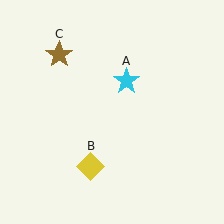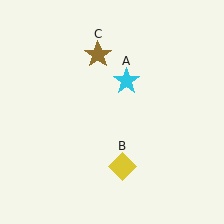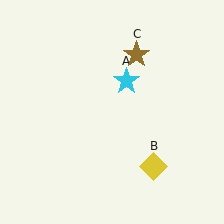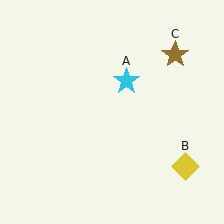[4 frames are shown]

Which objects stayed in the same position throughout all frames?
Cyan star (object A) remained stationary.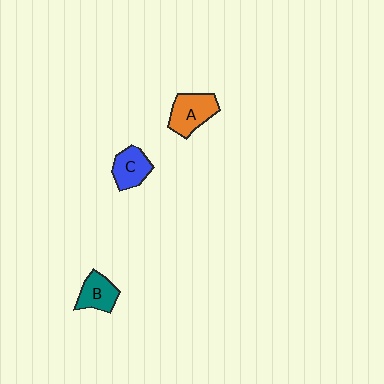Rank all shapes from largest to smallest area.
From largest to smallest: A (orange), C (blue), B (teal).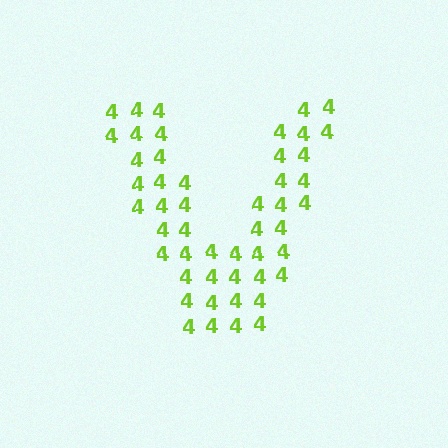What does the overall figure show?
The overall figure shows the letter V.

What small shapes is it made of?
It is made of small digit 4's.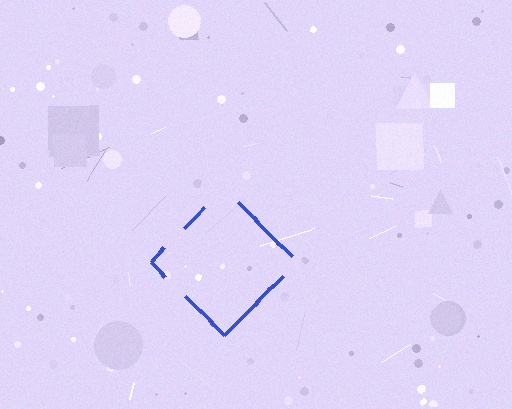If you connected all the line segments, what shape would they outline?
They would outline a diamond.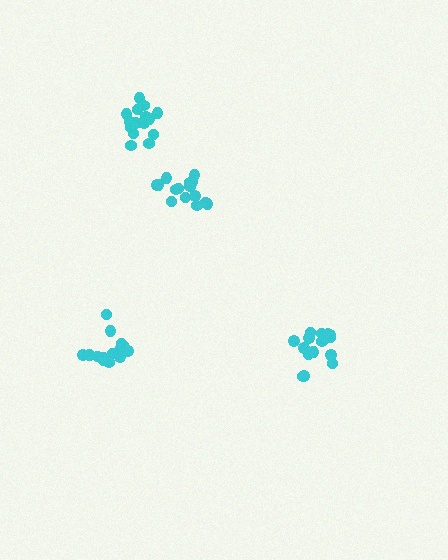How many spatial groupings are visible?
There are 4 spatial groupings.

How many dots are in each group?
Group 1: 14 dots, Group 2: 15 dots, Group 3: 15 dots, Group 4: 16 dots (60 total).